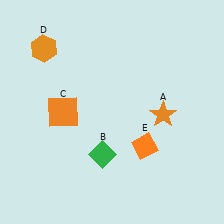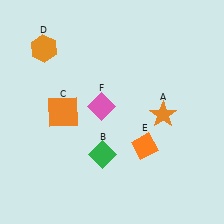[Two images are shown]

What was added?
A pink diamond (F) was added in Image 2.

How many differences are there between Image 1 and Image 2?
There is 1 difference between the two images.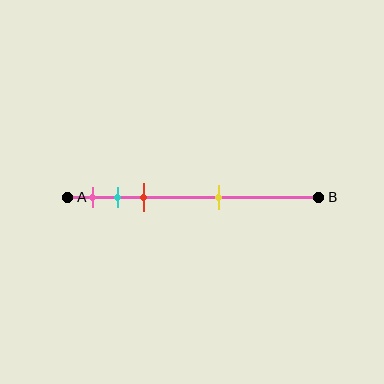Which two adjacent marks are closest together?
The cyan and red marks are the closest adjacent pair.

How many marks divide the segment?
There are 4 marks dividing the segment.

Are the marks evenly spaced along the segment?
No, the marks are not evenly spaced.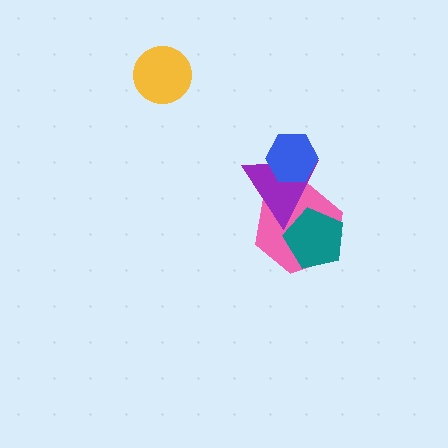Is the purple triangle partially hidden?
Yes, it is partially covered by another shape.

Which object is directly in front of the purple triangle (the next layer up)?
The blue hexagon is directly in front of the purple triangle.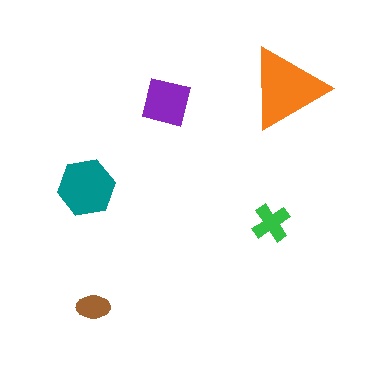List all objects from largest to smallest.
The orange triangle, the teal hexagon, the purple square, the green cross, the brown ellipse.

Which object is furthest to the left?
The teal hexagon is leftmost.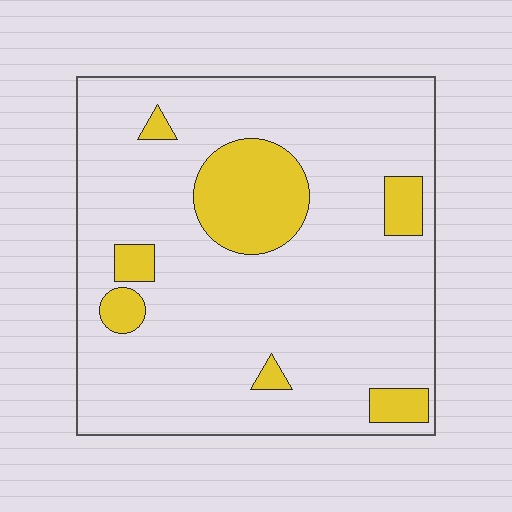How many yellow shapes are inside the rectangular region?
7.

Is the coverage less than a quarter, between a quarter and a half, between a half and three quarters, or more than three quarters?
Less than a quarter.